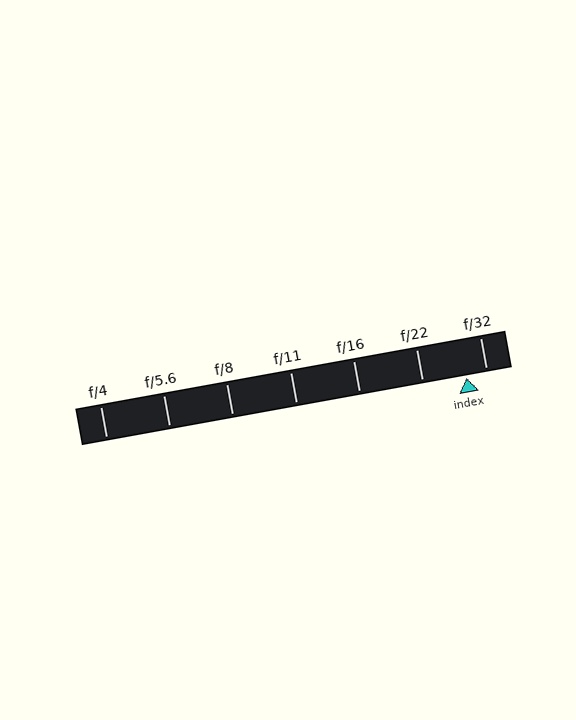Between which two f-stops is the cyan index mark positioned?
The index mark is between f/22 and f/32.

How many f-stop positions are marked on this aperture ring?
There are 7 f-stop positions marked.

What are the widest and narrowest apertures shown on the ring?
The widest aperture shown is f/4 and the narrowest is f/32.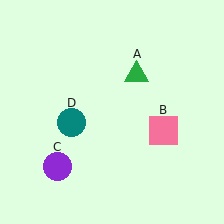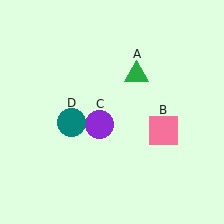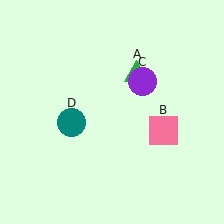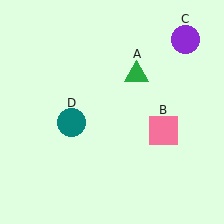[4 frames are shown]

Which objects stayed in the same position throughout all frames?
Green triangle (object A) and pink square (object B) and teal circle (object D) remained stationary.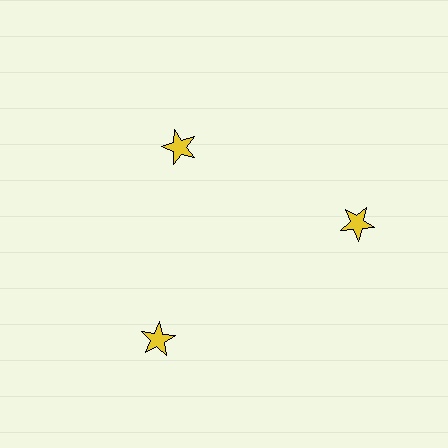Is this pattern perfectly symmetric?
No. The 3 yellow stars are arranged in a ring, but one element near the 11 o'clock position is pulled inward toward the center, breaking the 3-fold rotational symmetry.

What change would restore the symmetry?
The symmetry would be restored by moving it outward, back onto the ring so that all 3 stars sit at equal angles and equal distance from the center.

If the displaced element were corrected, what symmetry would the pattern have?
It would have 3-fold rotational symmetry — the pattern would map onto itself every 120 degrees.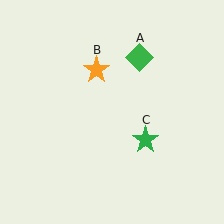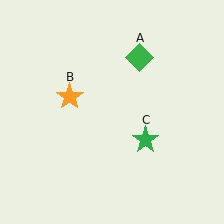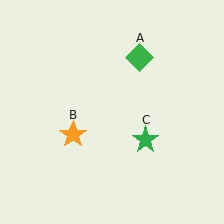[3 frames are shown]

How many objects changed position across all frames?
1 object changed position: orange star (object B).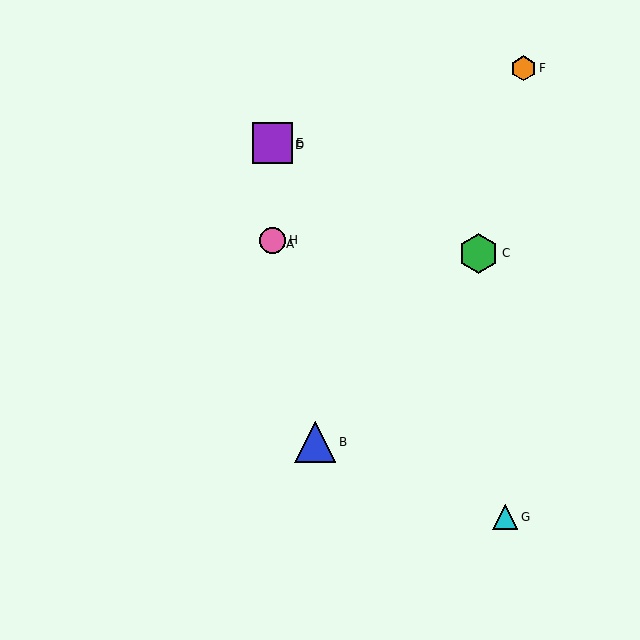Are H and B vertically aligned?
No, H is at x≈273 and B is at x≈315.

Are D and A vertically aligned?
Yes, both are at x≈273.